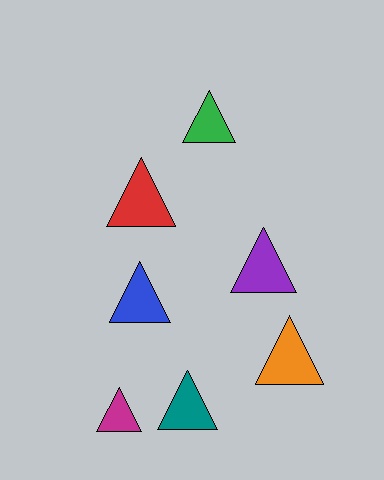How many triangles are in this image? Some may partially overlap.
There are 7 triangles.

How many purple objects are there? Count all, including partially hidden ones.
There is 1 purple object.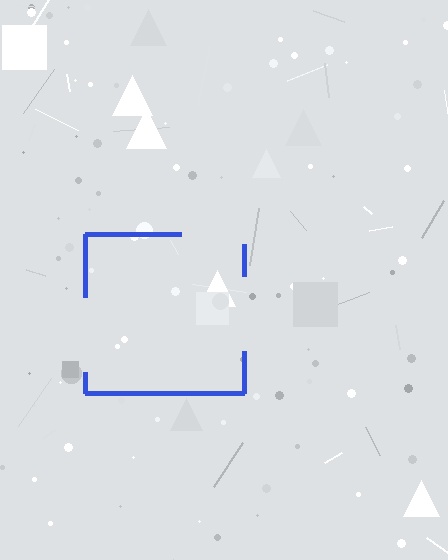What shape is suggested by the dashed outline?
The dashed outline suggests a square.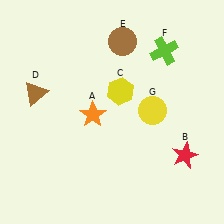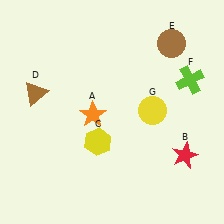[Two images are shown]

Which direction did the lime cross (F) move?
The lime cross (F) moved down.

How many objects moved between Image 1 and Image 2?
3 objects moved between the two images.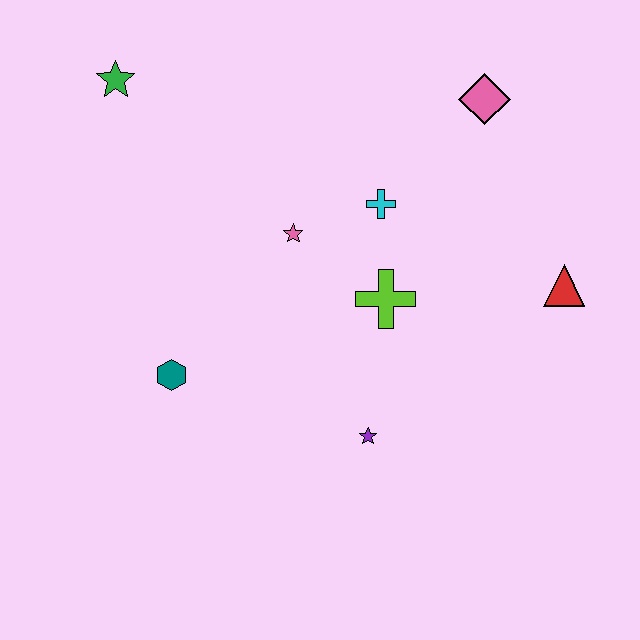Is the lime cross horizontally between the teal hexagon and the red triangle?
Yes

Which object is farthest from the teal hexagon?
The pink diamond is farthest from the teal hexagon.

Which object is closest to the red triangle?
The lime cross is closest to the red triangle.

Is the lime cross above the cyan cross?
No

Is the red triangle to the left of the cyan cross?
No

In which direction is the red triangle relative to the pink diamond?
The red triangle is below the pink diamond.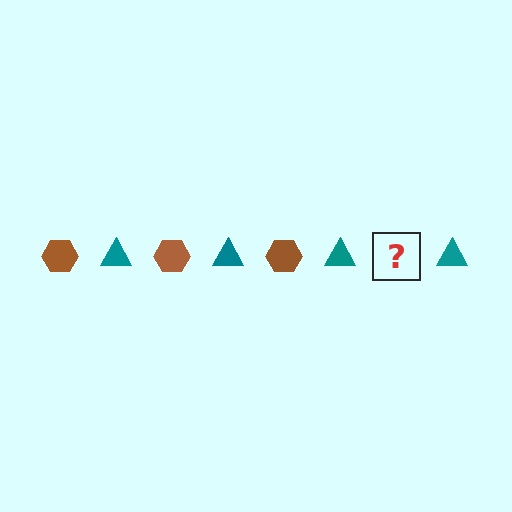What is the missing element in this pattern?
The missing element is a brown hexagon.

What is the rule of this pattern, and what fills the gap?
The rule is that the pattern alternates between brown hexagon and teal triangle. The gap should be filled with a brown hexagon.